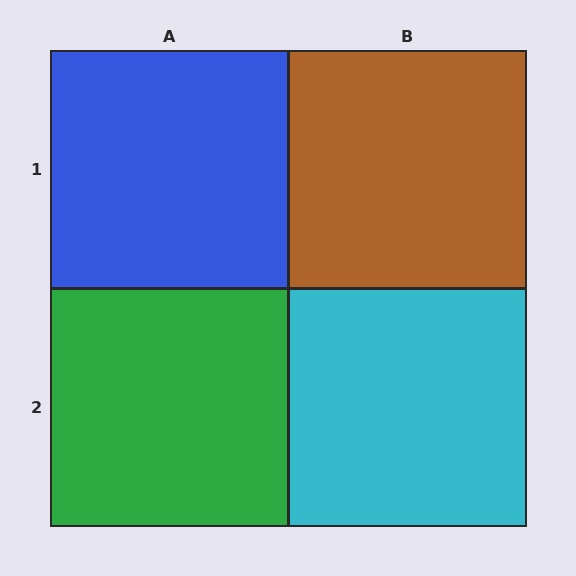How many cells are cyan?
1 cell is cyan.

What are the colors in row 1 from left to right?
Blue, brown.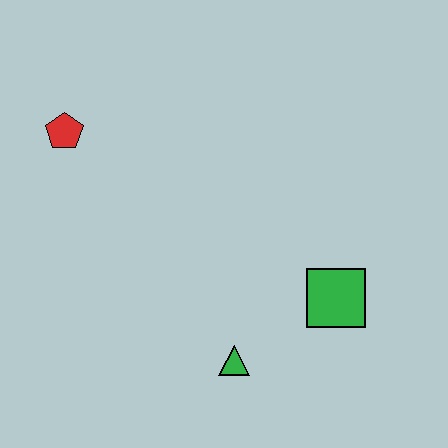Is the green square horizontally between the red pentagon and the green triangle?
No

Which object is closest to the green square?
The green triangle is closest to the green square.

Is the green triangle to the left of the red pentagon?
No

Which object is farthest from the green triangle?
The red pentagon is farthest from the green triangle.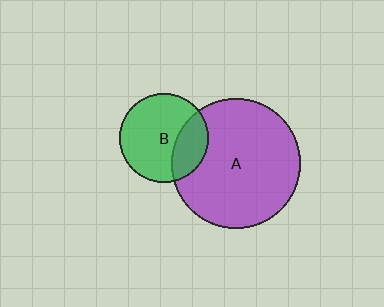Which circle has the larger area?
Circle A (purple).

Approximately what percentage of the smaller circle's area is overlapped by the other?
Approximately 25%.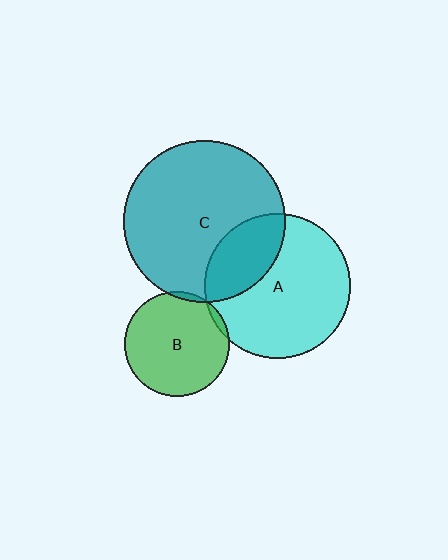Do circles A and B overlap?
Yes.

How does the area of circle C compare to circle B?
Approximately 2.4 times.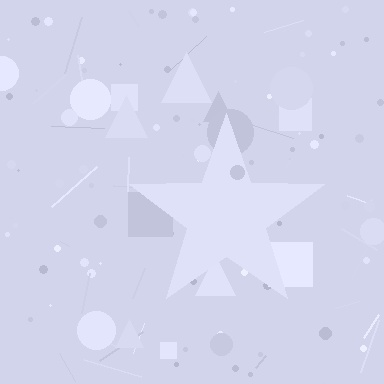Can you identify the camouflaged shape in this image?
The camouflaged shape is a star.